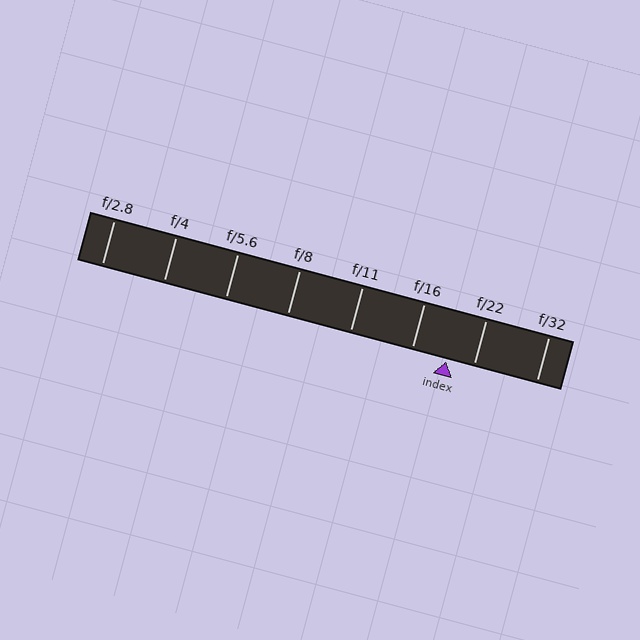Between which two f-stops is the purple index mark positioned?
The index mark is between f/16 and f/22.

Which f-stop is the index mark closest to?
The index mark is closest to f/22.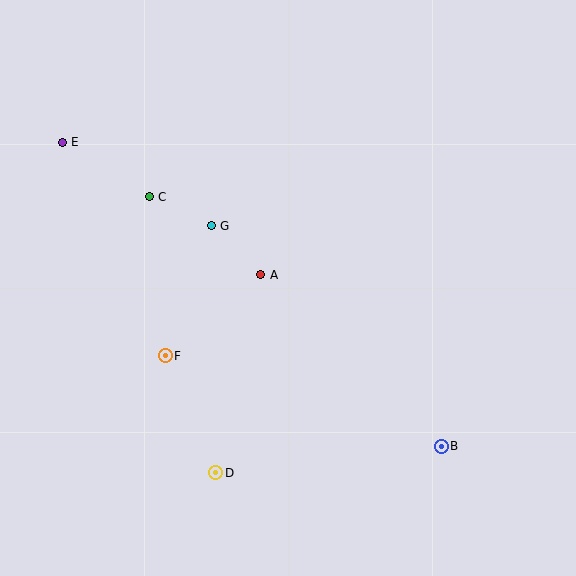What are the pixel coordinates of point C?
Point C is at (149, 197).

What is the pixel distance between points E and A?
The distance between E and A is 239 pixels.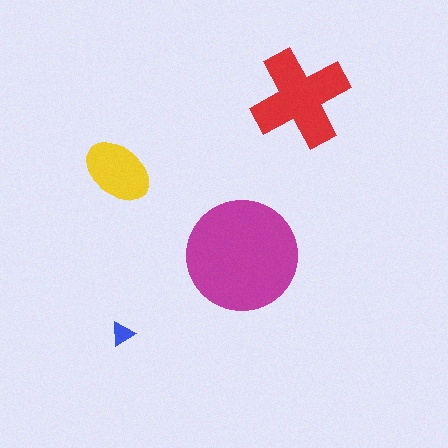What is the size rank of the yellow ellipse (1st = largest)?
3rd.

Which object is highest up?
The red cross is topmost.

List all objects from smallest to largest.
The blue triangle, the yellow ellipse, the red cross, the magenta circle.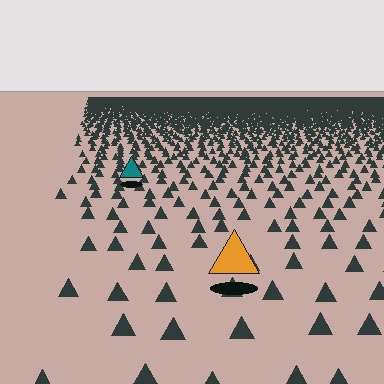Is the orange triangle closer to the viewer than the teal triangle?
Yes. The orange triangle is closer — you can tell from the texture gradient: the ground texture is coarser near it.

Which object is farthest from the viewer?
The teal triangle is farthest from the viewer. It appears smaller and the ground texture around it is denser.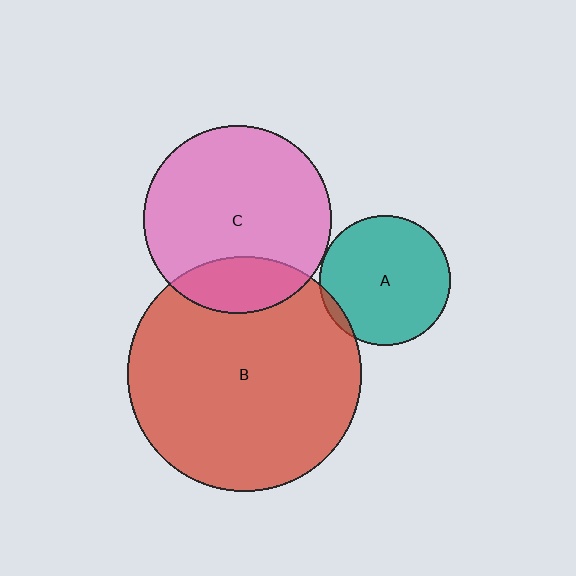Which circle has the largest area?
Circle B (red).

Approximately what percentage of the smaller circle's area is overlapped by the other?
Approximately 20%.